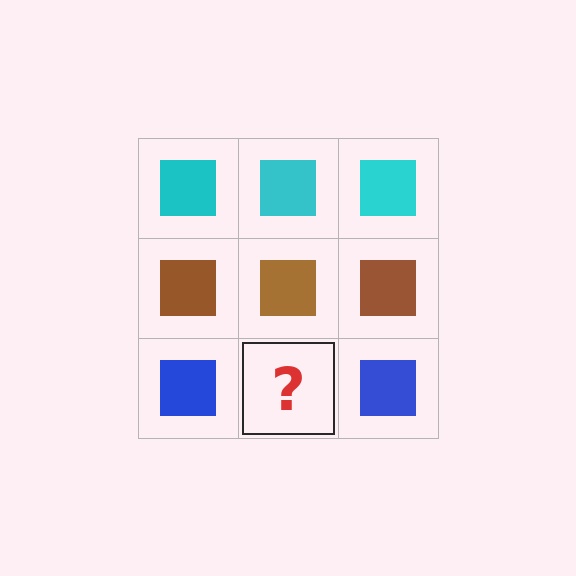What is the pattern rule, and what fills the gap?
The rule is that each row has a consistent color. The gap should be filled with a blue square.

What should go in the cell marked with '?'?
The missing cell should contain a blue square.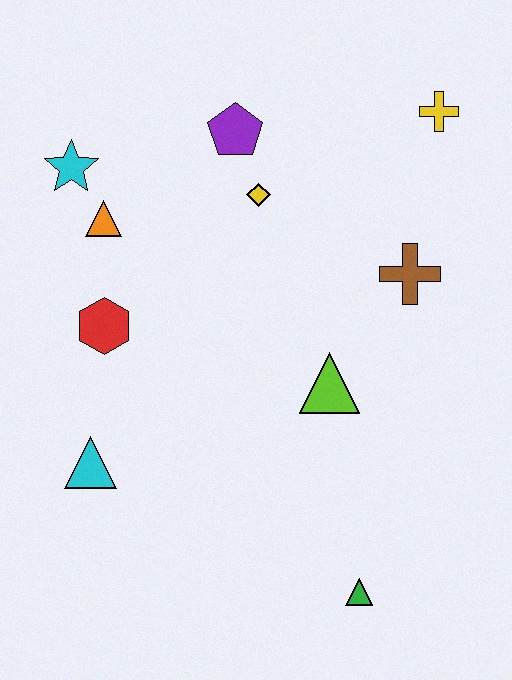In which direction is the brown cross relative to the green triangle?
The brown cross is above the green triangle.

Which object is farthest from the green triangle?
The cyan star is farthest from the green triangle.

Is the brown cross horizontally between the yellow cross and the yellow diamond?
Yes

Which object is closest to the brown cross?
The lime triangle is closest to the brown cross.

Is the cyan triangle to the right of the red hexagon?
No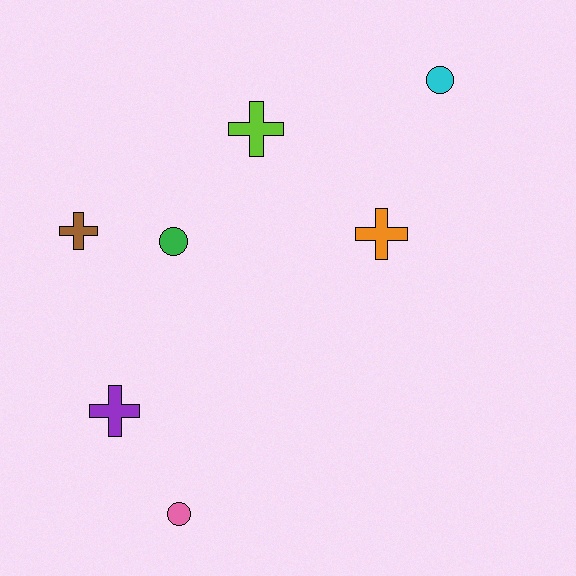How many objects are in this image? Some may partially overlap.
There are 7 objects.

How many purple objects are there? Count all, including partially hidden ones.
There is 1 purple object.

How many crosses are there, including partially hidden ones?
There are 4 crosses.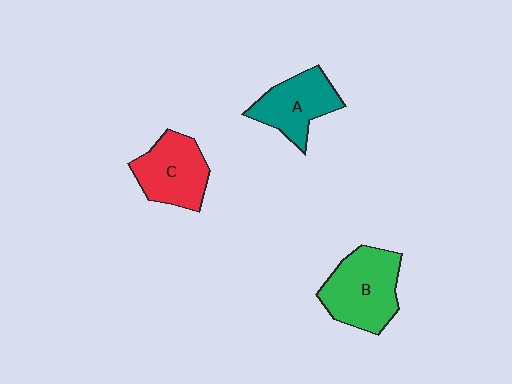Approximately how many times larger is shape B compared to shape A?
Approximately 1.3 times.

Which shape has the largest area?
Shape B (green).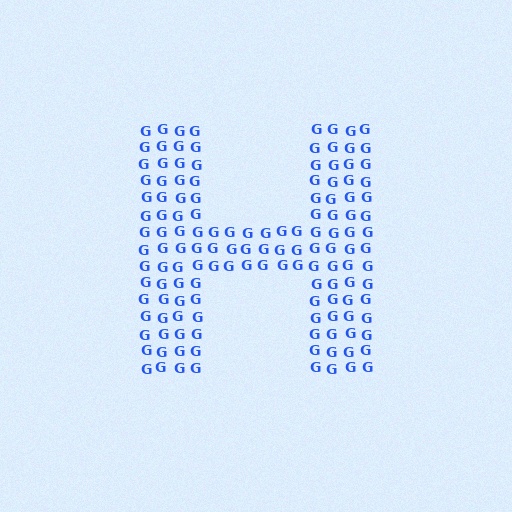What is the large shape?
The large shape is the letter H.